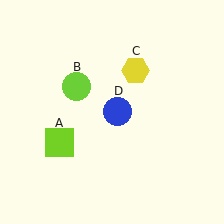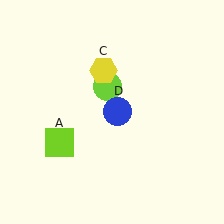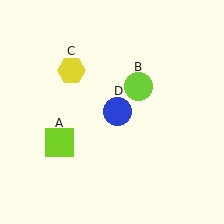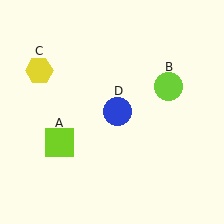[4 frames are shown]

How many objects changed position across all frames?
2 objects changed position: lime circle (object B), yellow hexagon (object C).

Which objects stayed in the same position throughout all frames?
Lime square (object A) and blue circle (object D) remained stationary.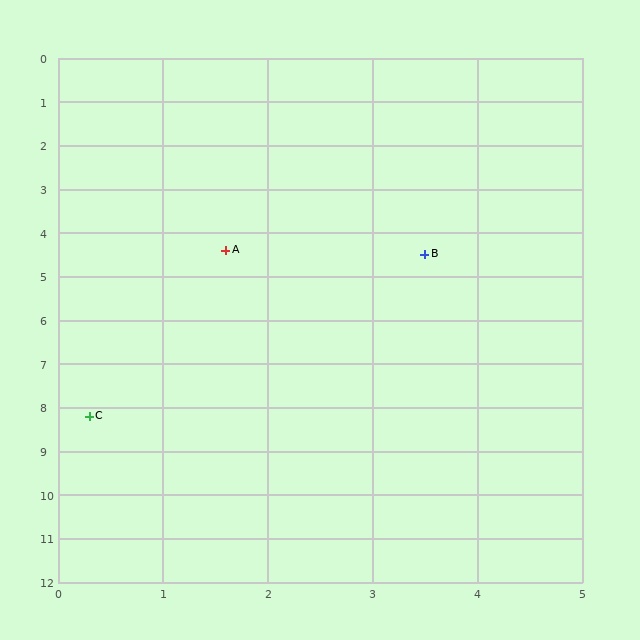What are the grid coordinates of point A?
Point A is at approximately (1.6, 4.4).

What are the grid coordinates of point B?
Point B is at approximately (3.5, 4.5).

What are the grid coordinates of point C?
Point C is at approximately (0.3, 8.2).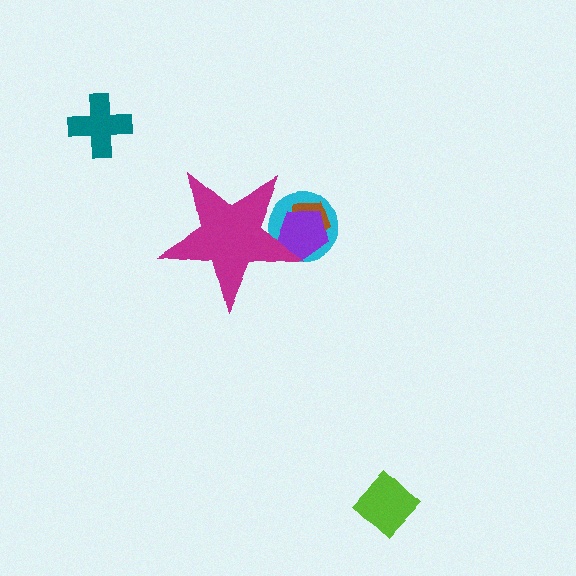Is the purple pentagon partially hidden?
Yes, the purple pentagon is partially hidden behind the magenta star.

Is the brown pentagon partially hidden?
Yes, the brown pentagon is partially hidden behind the magenta star.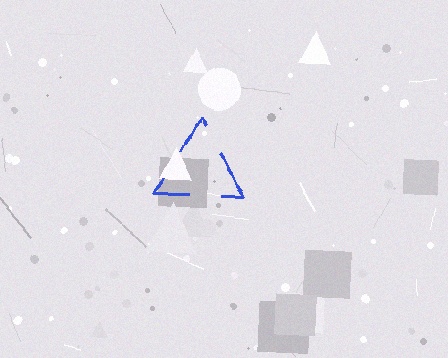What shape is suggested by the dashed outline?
The dashed outline suggests a triangle.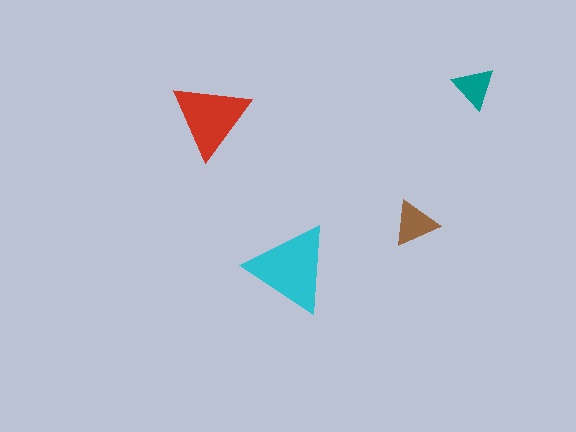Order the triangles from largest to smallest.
the cyan one, the red one, the brown one, the teal one.